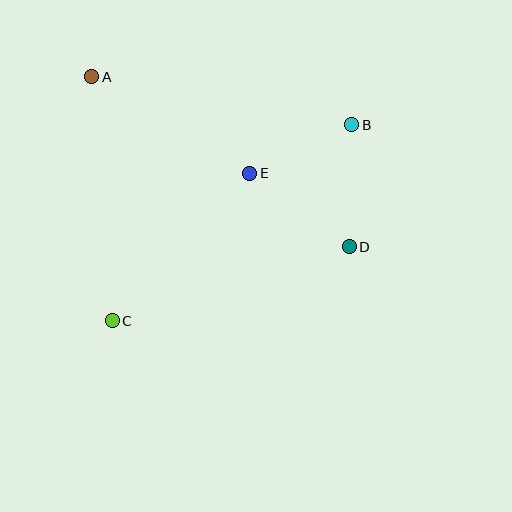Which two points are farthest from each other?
Points B and C are farthest from each other.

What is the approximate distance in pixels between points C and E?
The distance between C and E is approximately 202 pixels.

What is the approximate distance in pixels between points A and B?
The distance between A and B is approximately 264 pixels.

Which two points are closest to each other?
Points B and E are closest to each other.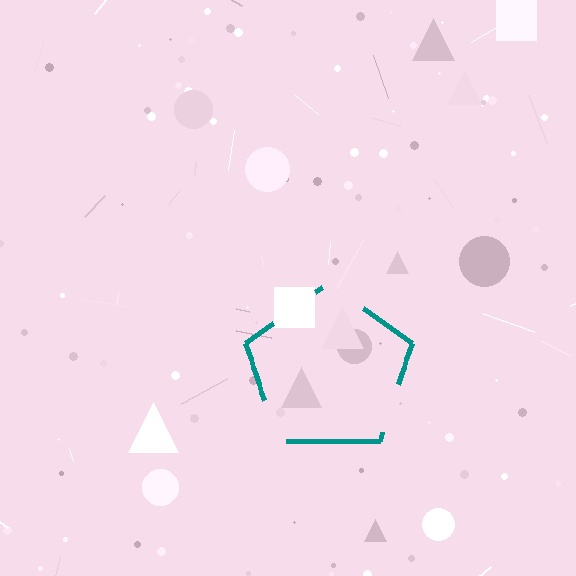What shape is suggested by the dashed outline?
The dashed outline suggests a pentagon.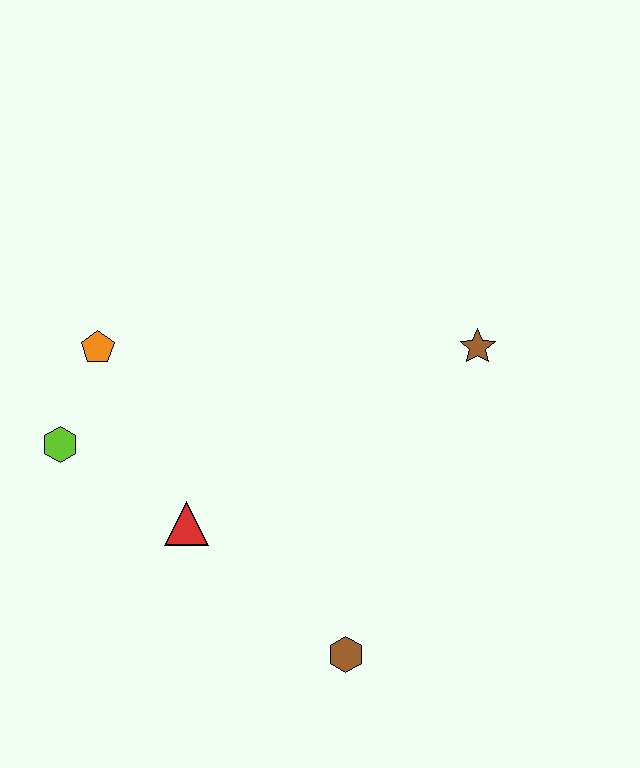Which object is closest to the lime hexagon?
The orange pentagon is closest to the lime hexagon.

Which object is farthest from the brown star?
The lime hexagon is farthest from the brown star.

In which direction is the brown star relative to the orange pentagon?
The brown star is to the right of the orange pentagon.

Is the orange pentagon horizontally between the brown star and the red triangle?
No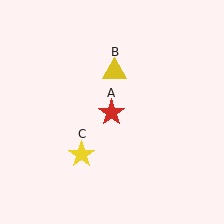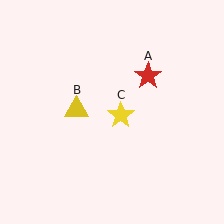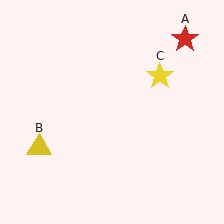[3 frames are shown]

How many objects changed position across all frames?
3 objects changed position: red star (object A), yellow triangle (object B), yellow star (object C).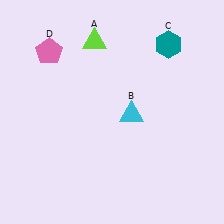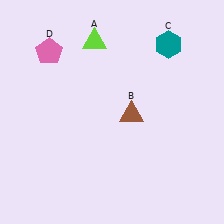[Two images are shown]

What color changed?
The triangle (B) changed from cyan in Image 1 to brown in Image 2.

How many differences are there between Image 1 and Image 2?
There is 1 difference between the two images.